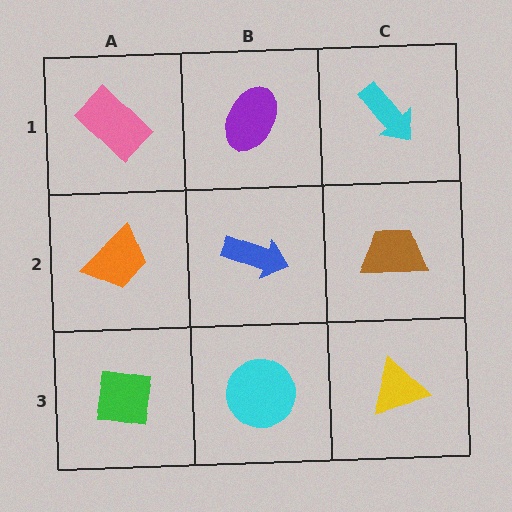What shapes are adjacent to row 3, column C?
A brown trapezoid (row 2, column C), a cyan circle (row 3, column B).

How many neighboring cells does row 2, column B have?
4.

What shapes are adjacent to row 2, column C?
A cyan arrow (row 1, column C), a yellow triangle (row 3, column C), a blue arrow (row 2, column B).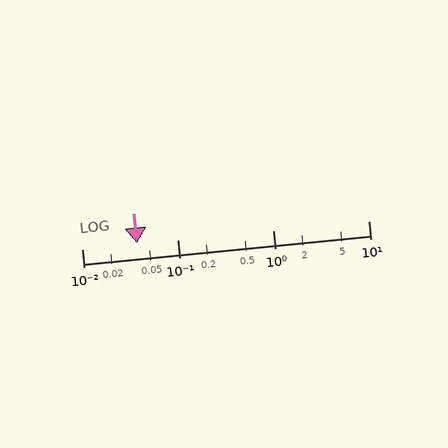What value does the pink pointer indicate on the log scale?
The pointer indicates approximately 0.038.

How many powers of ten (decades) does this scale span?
The scale spans 3 decades, from 0.01 to 10.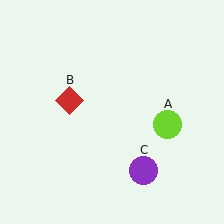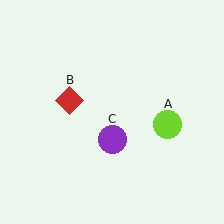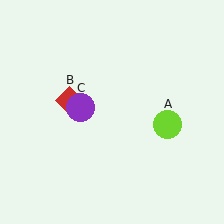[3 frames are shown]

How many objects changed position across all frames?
1 object changed position: purple circle (object C).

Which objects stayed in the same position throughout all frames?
Lime circle (object A) and red diamond (object B) remained stationary.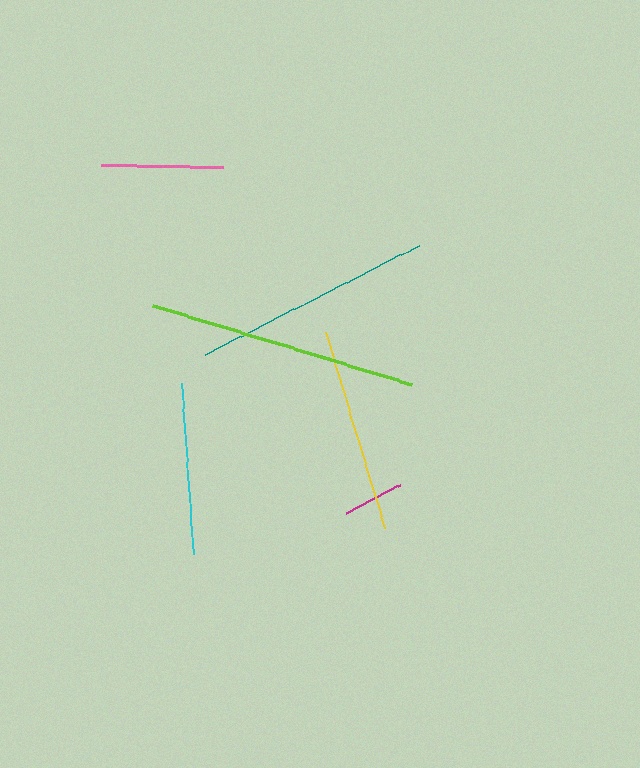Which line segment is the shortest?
The magenta line is the shortest at approximately 61 pixels.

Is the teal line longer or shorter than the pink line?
The teal line is longer than the pink line.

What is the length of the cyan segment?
The cyan segment is approximately 170 pixels long.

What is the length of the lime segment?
The lime segment is approximately 271 pixels long.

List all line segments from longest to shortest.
From longest to shortest: lime, teal, yellow, cyan, pink, magenta.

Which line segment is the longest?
The lime line is the longest at approximately 271 pixels.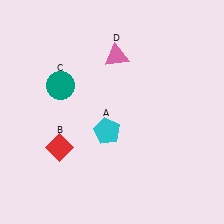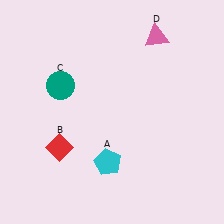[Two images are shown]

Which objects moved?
The objects that moved are: the cyan pentagon (A), the pink triangle (D).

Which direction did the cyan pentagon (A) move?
The cyan pentagon (A) moved down.